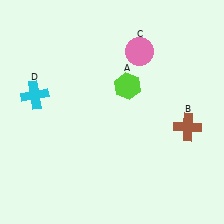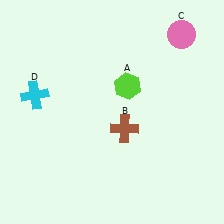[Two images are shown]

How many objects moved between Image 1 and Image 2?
2 objects moved between the two images.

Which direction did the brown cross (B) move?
The brown cross (B) moved left.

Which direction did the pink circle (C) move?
The pink circle (C) moved right.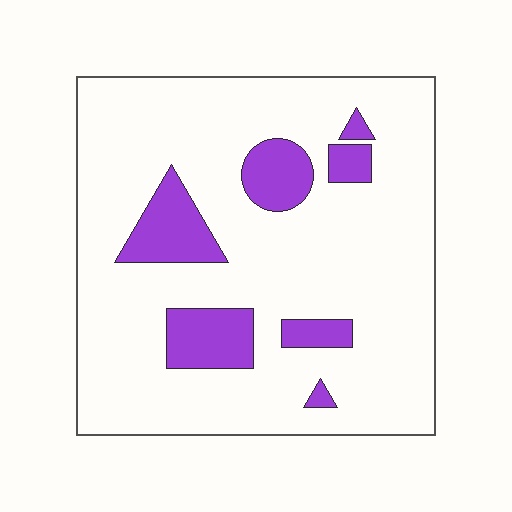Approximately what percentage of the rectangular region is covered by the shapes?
Approximately 15%.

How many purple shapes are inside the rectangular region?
7.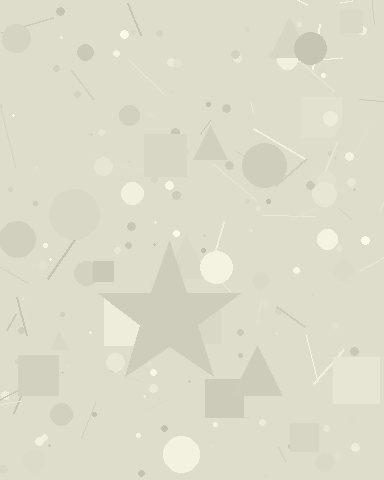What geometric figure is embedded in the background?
A star is embedded in the background.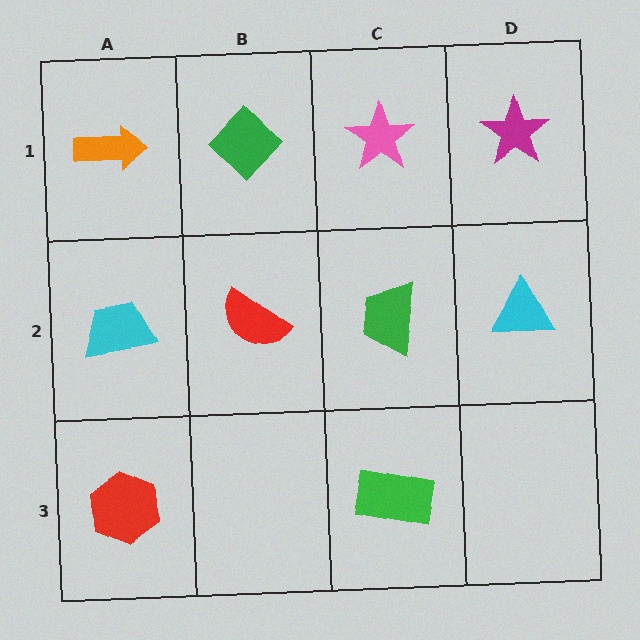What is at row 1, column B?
A green diamond.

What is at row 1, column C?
A pink star.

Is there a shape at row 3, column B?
No, that cell is empty.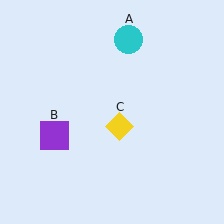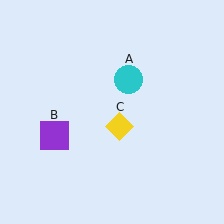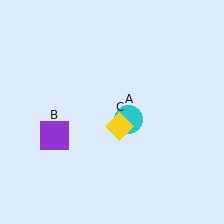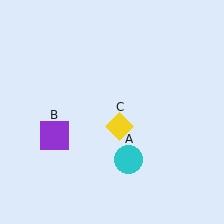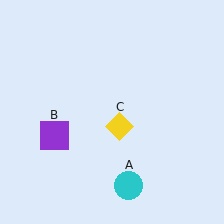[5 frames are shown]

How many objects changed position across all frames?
1 object changed position: cyan circle (object A).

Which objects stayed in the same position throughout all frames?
Purple square (object B) and yellow diamond (object C) remained stationary.